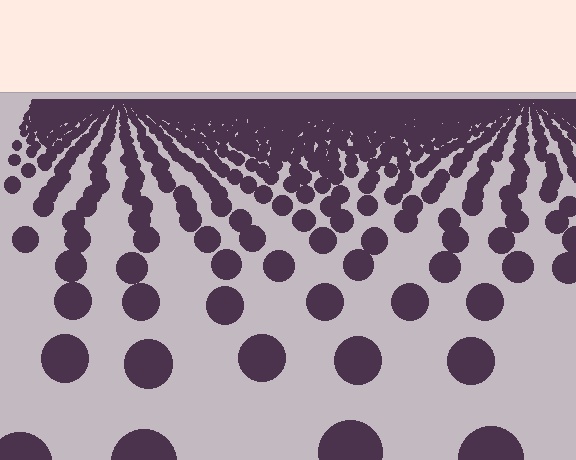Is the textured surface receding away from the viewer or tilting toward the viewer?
The surface is receding away from the viewer. Texture elements get smaller and denser toward the top.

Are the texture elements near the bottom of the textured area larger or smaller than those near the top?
Larger. Near the bottom, elements are closer to the viewer and appear at a bigger on-screen size.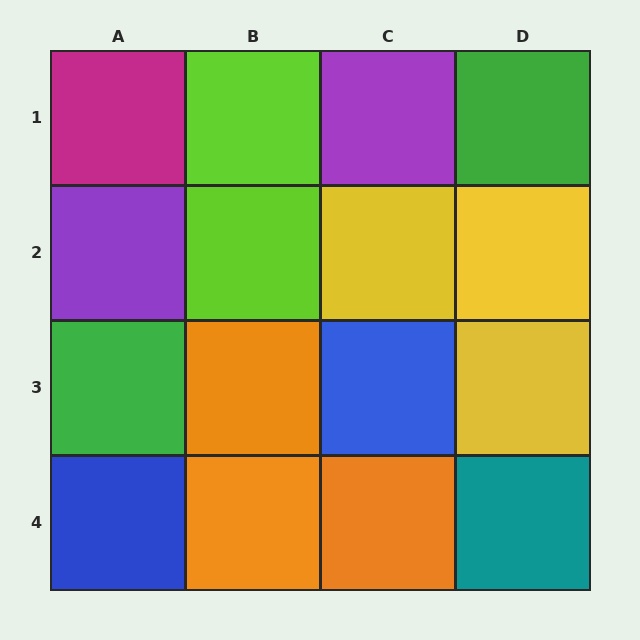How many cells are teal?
1 cell is teal.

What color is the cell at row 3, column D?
Yellow.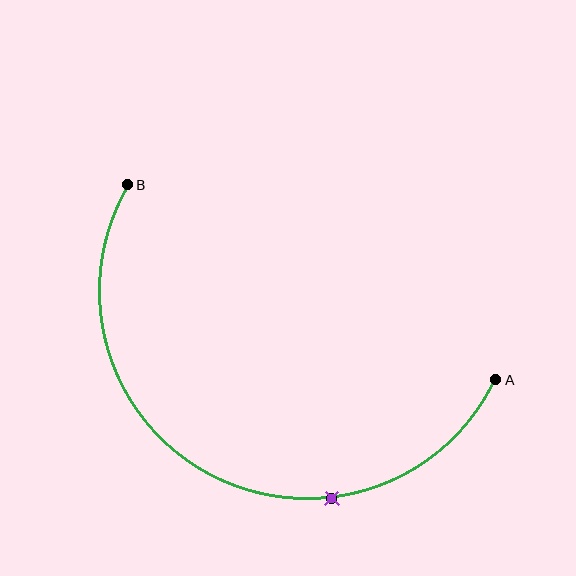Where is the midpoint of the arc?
The arc midpoint is the point on the curve farthest from the straight line joining A and B. It sits below that line.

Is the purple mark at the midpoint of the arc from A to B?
No. The purple mark lies on the arc but is closer to endpoint A. The arc midpoint would be at the point on the curve equidistant along the arc from both A and B.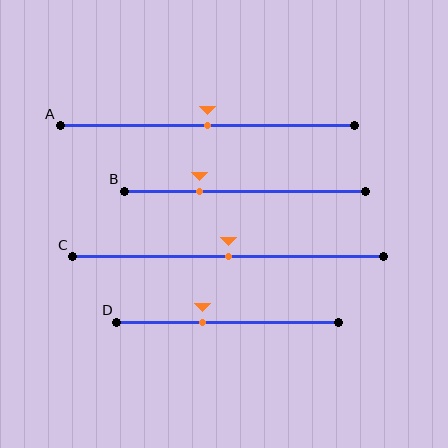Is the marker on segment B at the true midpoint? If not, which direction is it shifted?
No, the marker on segment B is shifted to the left by about 19% of the segment length.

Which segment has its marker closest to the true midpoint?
Segment A has its marker closest to the true midpoint.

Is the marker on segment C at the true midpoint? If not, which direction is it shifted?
Yes, the marker on segment C is at the true midpoint.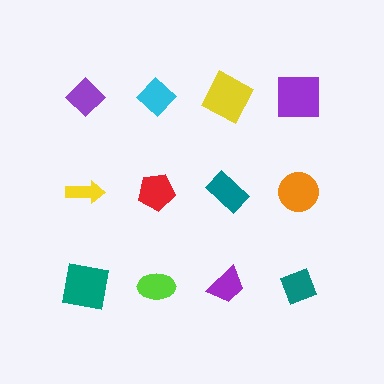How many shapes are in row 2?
4 shapes.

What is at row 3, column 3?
A purple trapezoid.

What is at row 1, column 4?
A purple square.